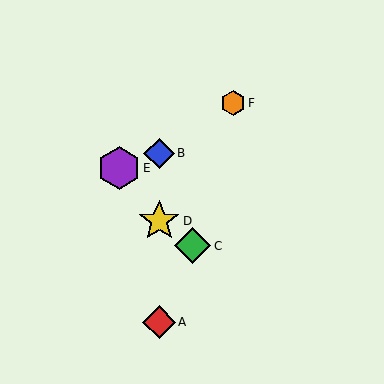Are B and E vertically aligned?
No, B is at x≈159 and E is at x≈119.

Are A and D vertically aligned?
Yes, both are at x≈159.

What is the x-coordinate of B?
Object B is at x≈159.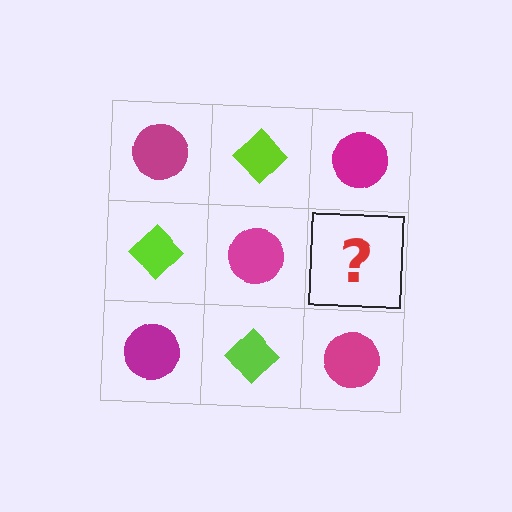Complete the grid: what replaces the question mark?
The question mark should be replaced with a lime diamond.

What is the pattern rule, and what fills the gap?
The rule is that it alternates magenta circle and lime diamond in a checkerboard pattern. The gap should be filled with a lime diamond.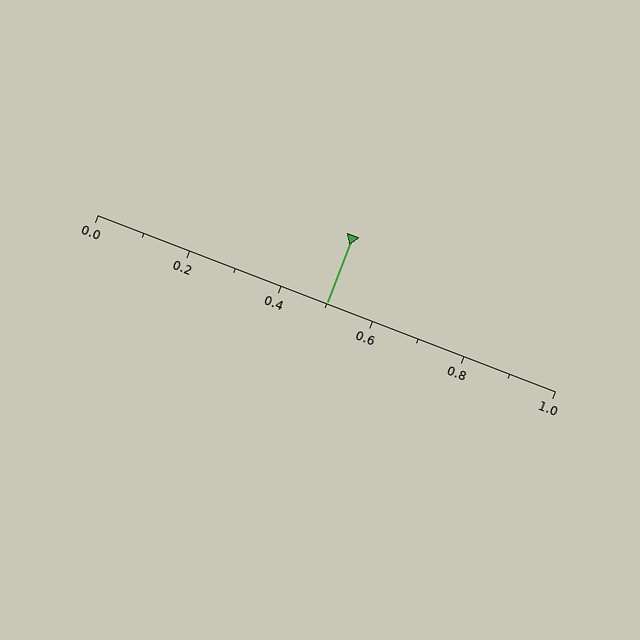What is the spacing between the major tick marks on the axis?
The major ticks are spaced 0.2 apart.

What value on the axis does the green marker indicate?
The marker indicates approximately 0.5.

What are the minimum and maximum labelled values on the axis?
The axis runs from 0.0 to 1.0.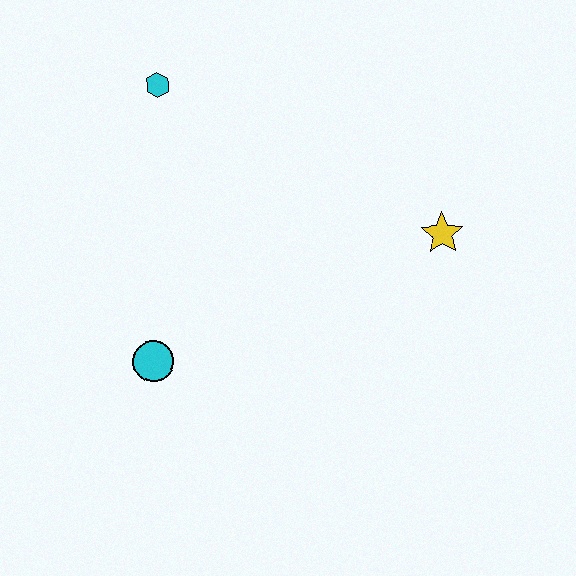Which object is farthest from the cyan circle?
The yellow star is farthest from the cyan circle.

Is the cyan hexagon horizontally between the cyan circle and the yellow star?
Yes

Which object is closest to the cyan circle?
The cyan hexagon is closest to the cyan circle.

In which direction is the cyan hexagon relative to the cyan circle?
The cyan hexagon is above the cyan circle.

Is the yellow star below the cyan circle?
No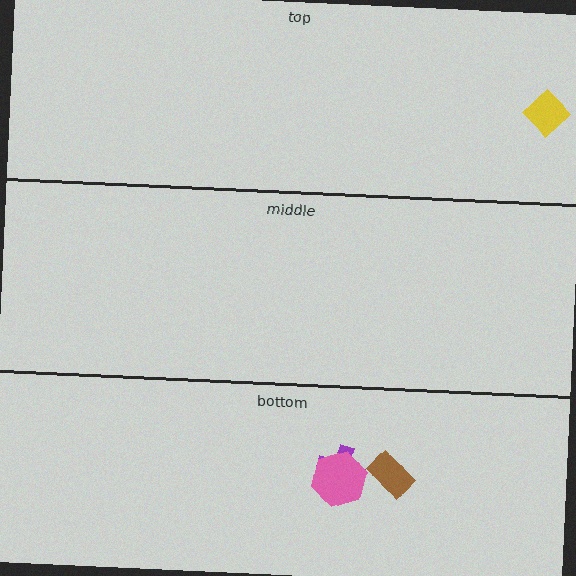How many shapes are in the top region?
1.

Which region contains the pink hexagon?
The bottom region.